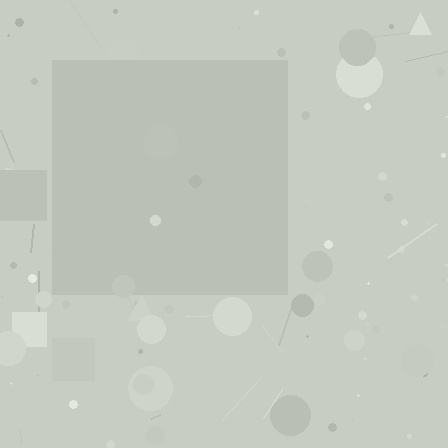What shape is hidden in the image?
A square is hidden in the image.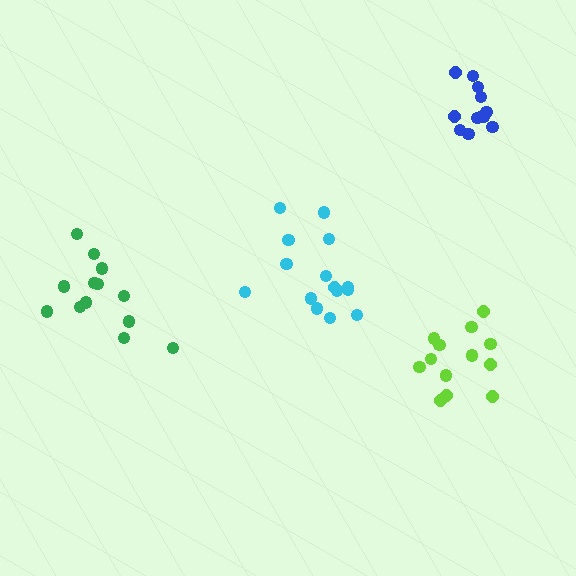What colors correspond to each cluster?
The clusters are colored: green, cyan, blue, lime.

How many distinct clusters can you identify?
There are 4 distinct clusters.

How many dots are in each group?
Group 1: 13 dots, Group 2: 15 dots, Group 3: 12 dots, Group 4: 13 dots (53 total).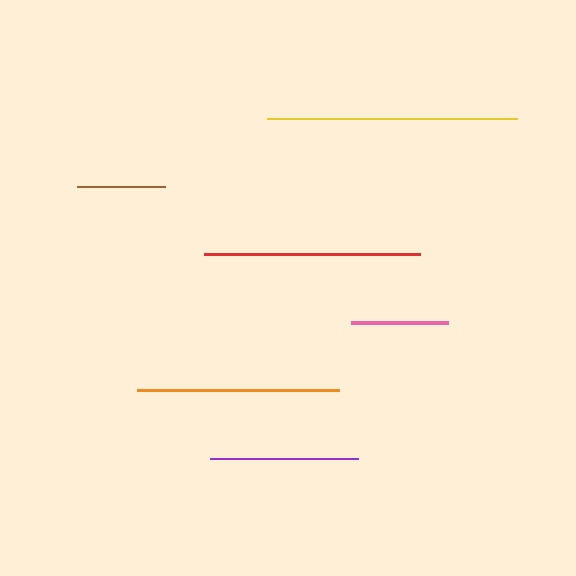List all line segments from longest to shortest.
From longest to shortest: yellow, red, orange, purple, pink, brown.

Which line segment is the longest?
The yellow line is the longest at approximately 250 pixels.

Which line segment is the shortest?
The brown line is the shortest at approximately 87 pixels.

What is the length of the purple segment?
The purple segment is approximately 148 pixels long.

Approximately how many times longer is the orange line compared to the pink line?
The orange line is approximately 2.1 times the length of the pink line.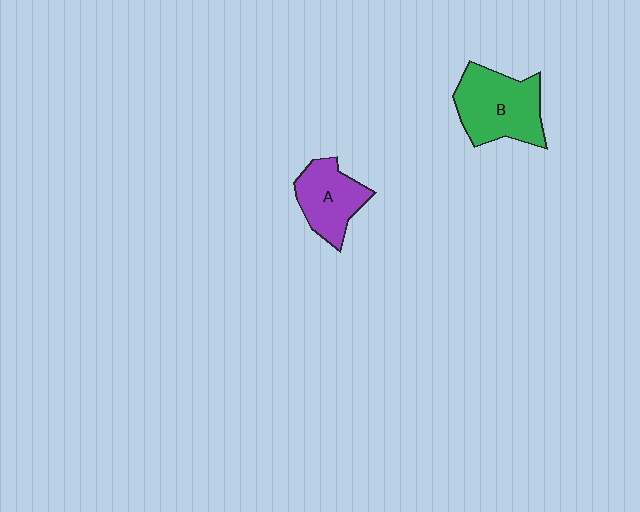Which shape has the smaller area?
Shape A (purple).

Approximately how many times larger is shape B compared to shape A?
Approximately 1.4 times.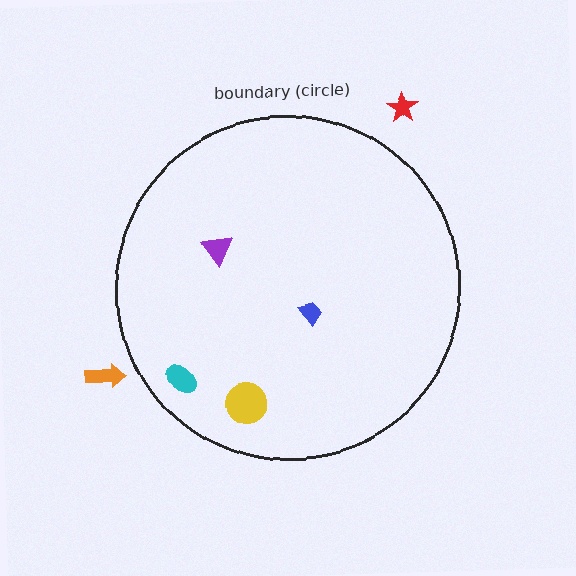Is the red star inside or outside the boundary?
Outside.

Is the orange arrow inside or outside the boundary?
Outside.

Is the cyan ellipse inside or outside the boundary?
Inside.